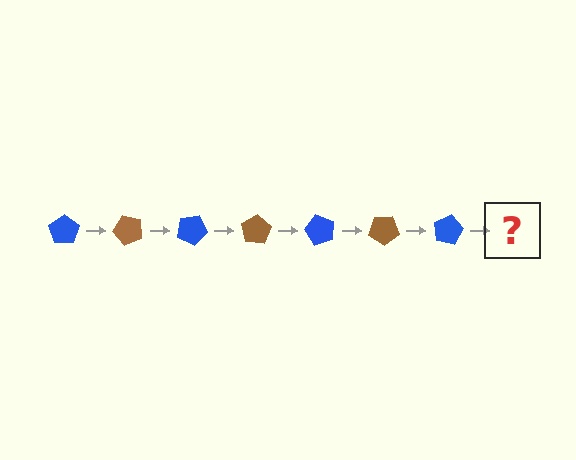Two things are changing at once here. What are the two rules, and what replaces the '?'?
The two rules are that it rotates 50 degrees each step and the color cycles through blue and brown. The '?' should be a brown pentagon, rotated 350 degrees from the start.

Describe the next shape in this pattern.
It should be a brown pentagon, rotated 350 degrees from the start.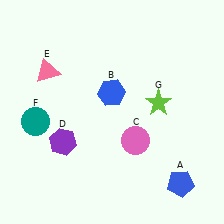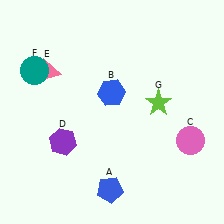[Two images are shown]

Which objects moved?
The objects that moved are: the blue pentagon (A), the pink circle (C), the teal circle (F).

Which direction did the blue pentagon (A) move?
The blue pentagon (A) moved left.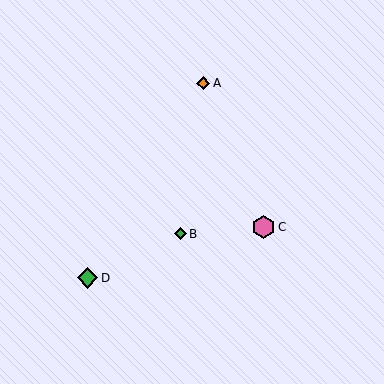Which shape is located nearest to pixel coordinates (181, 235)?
The green diamond (labeled B) at (180, 234) is nearest to that location.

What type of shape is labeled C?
Shape C is a pink hexagon.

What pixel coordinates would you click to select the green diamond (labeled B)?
Click at (180, 234) to select the green diamond B.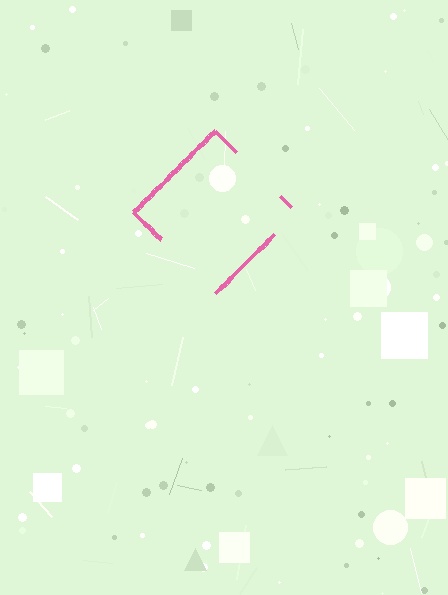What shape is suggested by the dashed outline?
The dashed outline suggests a diamond.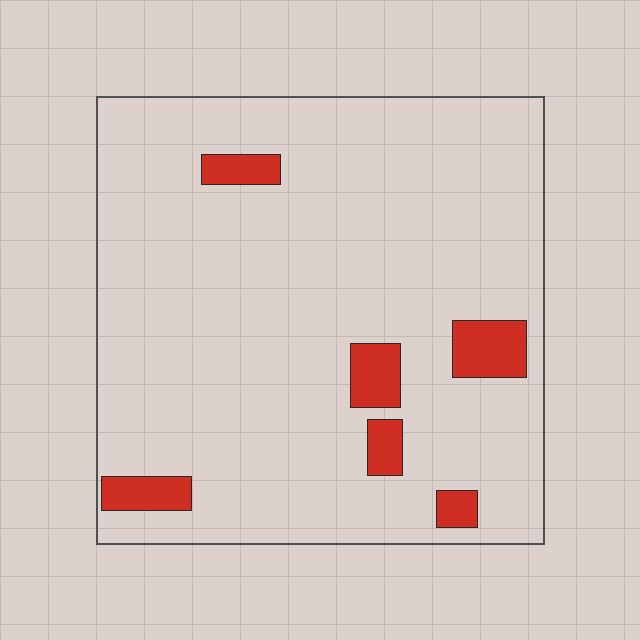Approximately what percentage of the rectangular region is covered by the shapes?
Approximately 10%.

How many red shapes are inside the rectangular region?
6.